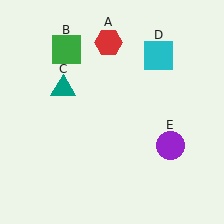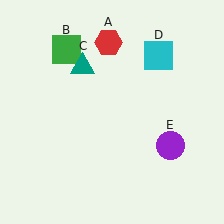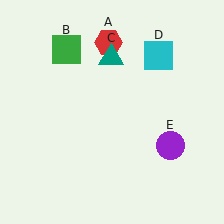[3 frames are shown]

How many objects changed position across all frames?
1 object changed position: teal triangle (object C).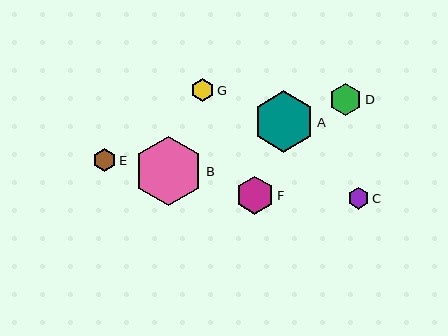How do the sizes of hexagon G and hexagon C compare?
Hexagon G and hexagon C are approximately the same size.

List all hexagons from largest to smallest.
From largest to smallest: B, A, F, D, E, G, C.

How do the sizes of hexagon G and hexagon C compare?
Hexagon G and hexagon C are approximately the same size.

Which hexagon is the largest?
Hexagon B is the largest with a size of approximately 69 pixels.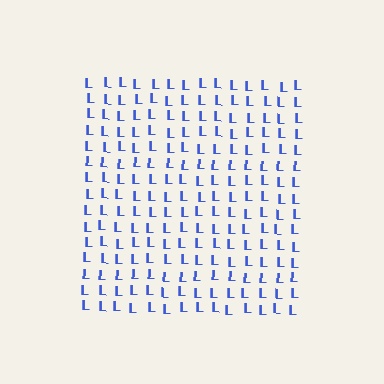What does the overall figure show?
The overall figure shows a square.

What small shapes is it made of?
It is made of small letter L's.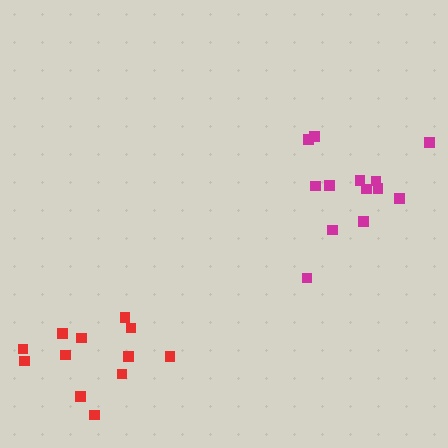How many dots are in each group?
Group 1: 12 dots, Group 2: 13 dots (25 total).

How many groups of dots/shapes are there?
There are 2 groups.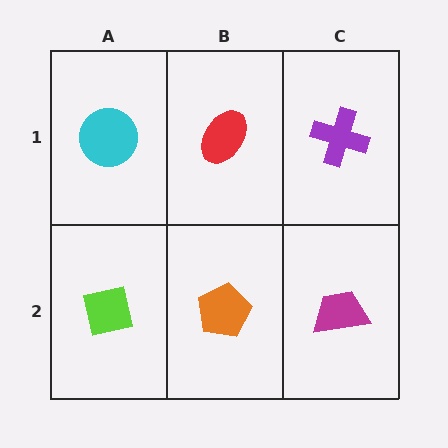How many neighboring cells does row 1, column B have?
3.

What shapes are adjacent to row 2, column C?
A purple cross (row 1, column C), an orange pentagon (row 2, column B).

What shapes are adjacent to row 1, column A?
A lime square (row 2, column A), a red ellipse (row 1, column B).